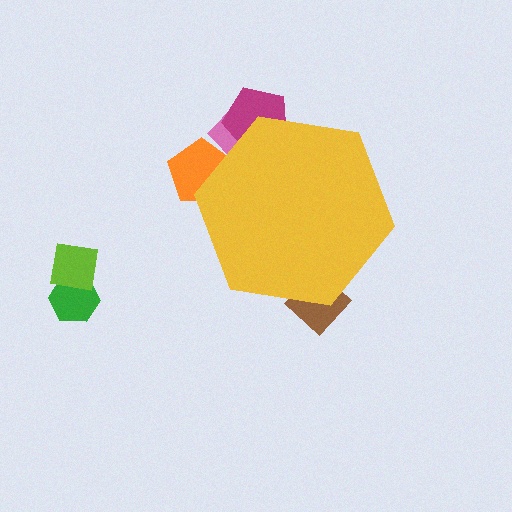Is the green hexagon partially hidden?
No, the green hexagon is fully visible.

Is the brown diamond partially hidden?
Yes, the brown diamond is partially hidden behind the yellow hexagon.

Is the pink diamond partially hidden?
Yes, the pink diamond is partially hidden behind the yellow hexagon.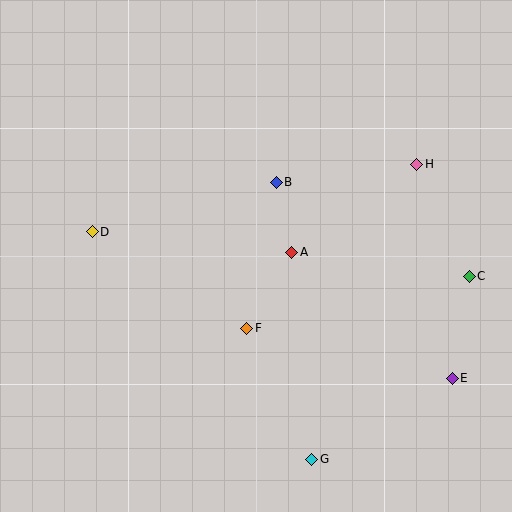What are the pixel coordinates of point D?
Point D is at (92, 232).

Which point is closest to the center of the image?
Point A at (292, 252) is closest to the center.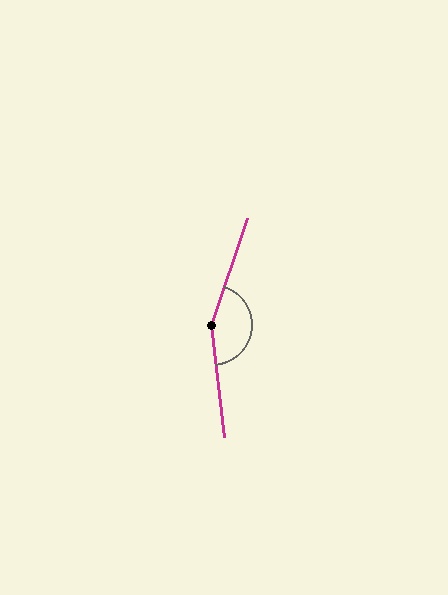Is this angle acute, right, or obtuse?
It is obtuse.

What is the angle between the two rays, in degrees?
Approximately 155 degrees.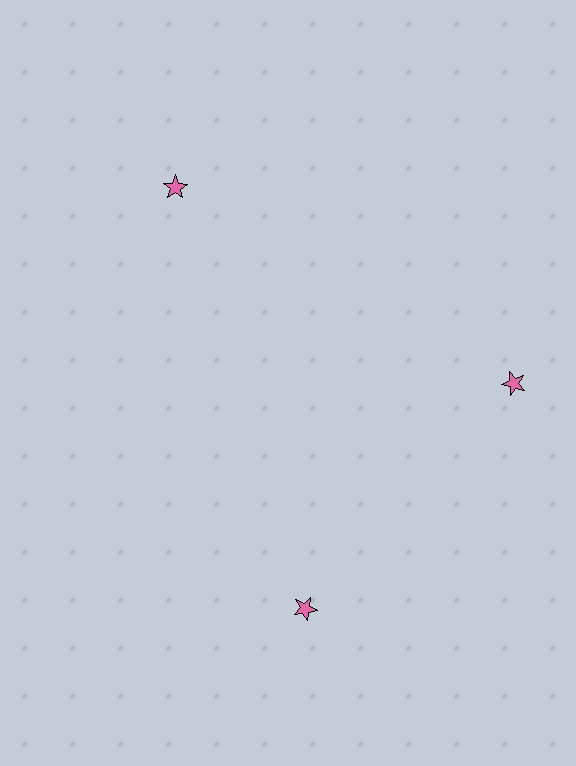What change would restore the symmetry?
The symmetry would be restored by rotating it back into even spacing with its neighbors so that all 3 stars sit at equal angles and equal distance from the center.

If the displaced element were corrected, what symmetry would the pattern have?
It would have 3-fold rotational symmetry — the pattern would map onto itself every 120 degrees.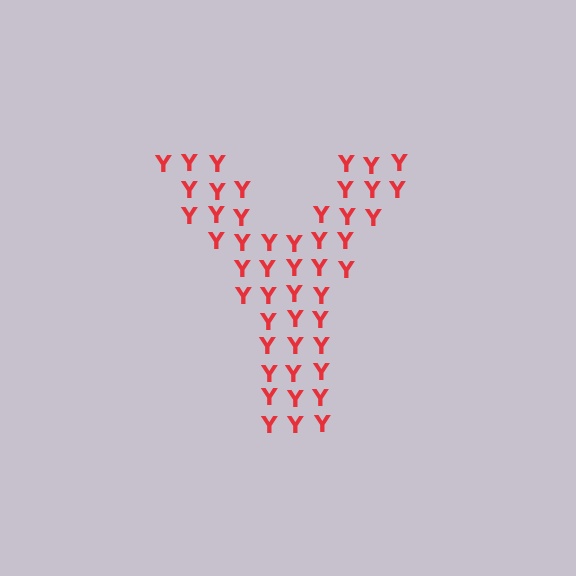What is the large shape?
The large shape is the letter Y.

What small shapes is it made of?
It is made of small letter Y's.